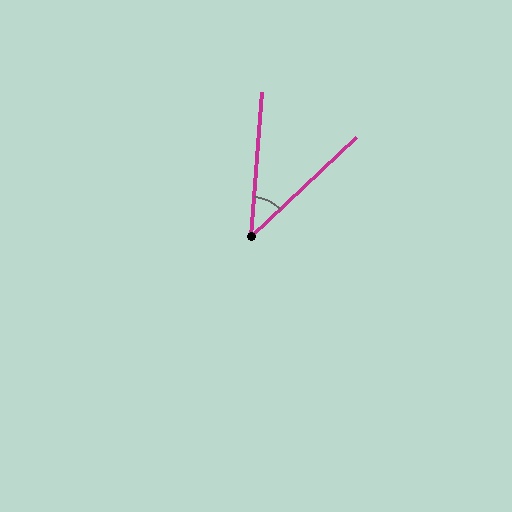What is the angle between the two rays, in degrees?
Approximately 42 degrees.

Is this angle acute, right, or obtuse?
It is acute.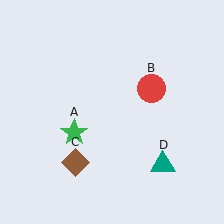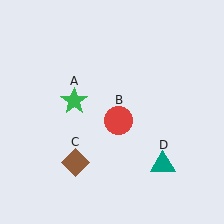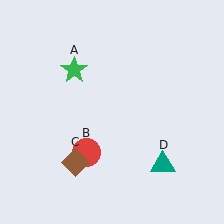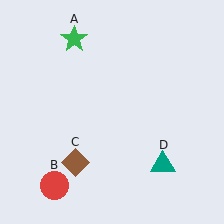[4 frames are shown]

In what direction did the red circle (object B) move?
The red circle (object B) moved down and to the left.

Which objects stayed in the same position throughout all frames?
Brown diamond (object C) and teal triangle (object D) remained stationary.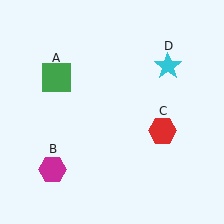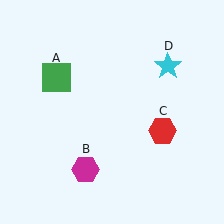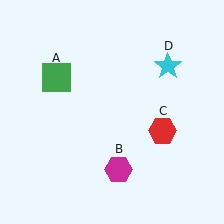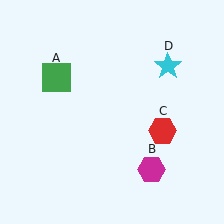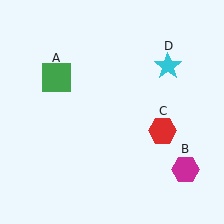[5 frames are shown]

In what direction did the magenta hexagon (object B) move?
The magenta hexagon (object B) moved right.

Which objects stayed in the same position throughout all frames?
Green square (object A) and red hexagon (object C) and cyan star (object D) remained stationary.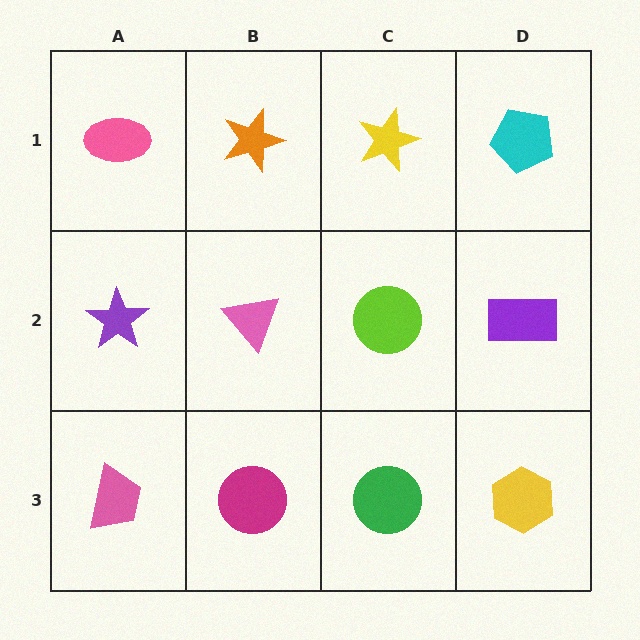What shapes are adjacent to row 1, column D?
A purple rectangle (row 2, column D), a yellow star (row 1, column C).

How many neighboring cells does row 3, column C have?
3.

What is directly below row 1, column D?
A purple rectangle.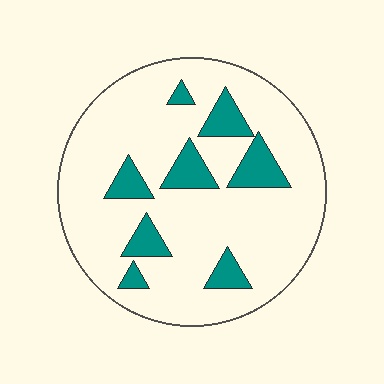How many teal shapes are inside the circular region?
8.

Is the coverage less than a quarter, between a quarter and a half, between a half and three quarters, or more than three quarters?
Less than a quarter.